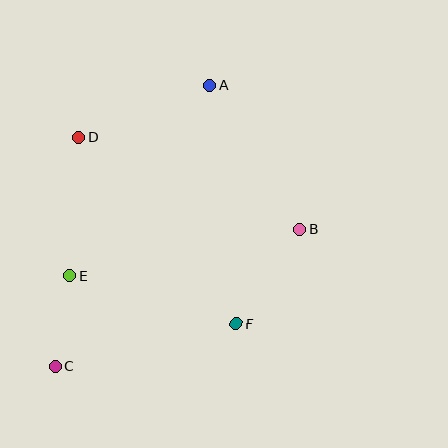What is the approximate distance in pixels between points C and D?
The distance between C and D is approximately 230 pixels.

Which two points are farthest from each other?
Points A and C are farthest from each other.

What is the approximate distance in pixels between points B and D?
The distance between B and D is approximately 239 pixels.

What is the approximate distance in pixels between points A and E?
The distance between A and E is approximately 236 pixels.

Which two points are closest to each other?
Points C and E are closest to each other.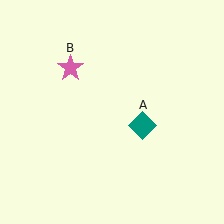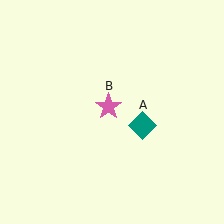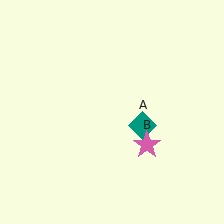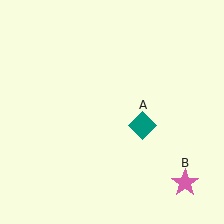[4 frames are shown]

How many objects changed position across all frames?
1 object changed position: pink star (object B).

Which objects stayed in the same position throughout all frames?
Teal diamond (object A) remained stationary.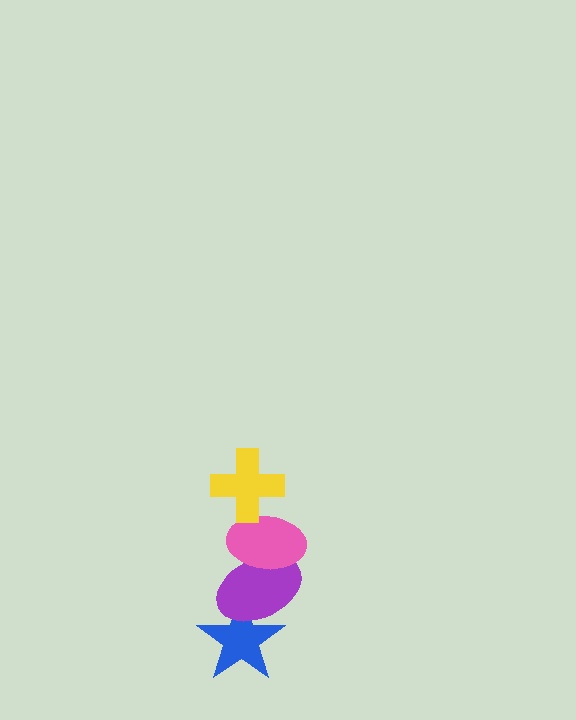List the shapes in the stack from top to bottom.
From top to bottom: the yellow cross, the pink ellipse, the purple ellipse, the blue star.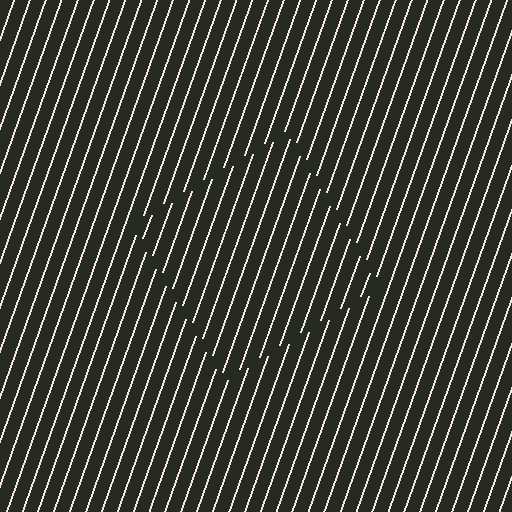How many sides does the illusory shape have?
4 sides — the line-ends trace a square.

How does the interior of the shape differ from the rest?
The interior of the shape contains the same grating, shifted by half a period — the contour is defined by the phase discontinuity where line-ends from the inner and outer gratings abut.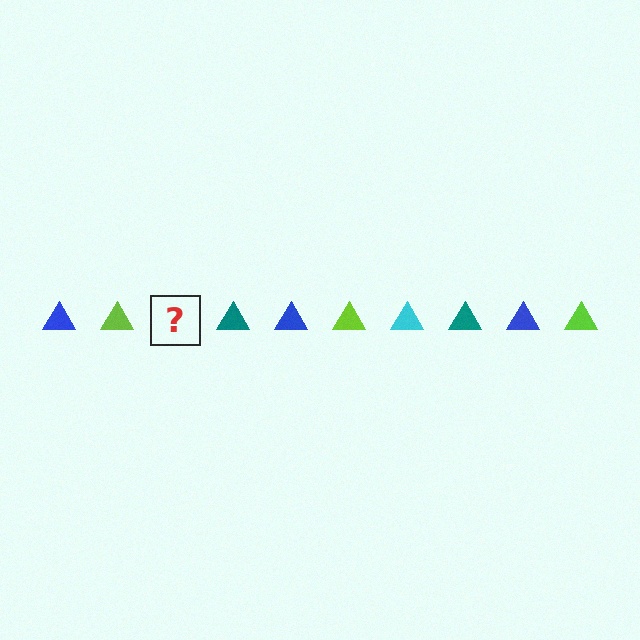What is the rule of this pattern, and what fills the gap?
The rule is that the pattern cycles through blue, lime, cyan, teal triangles. The gap should be filled with a cyan triangle.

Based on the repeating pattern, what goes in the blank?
The blank should be a cyan triangle.